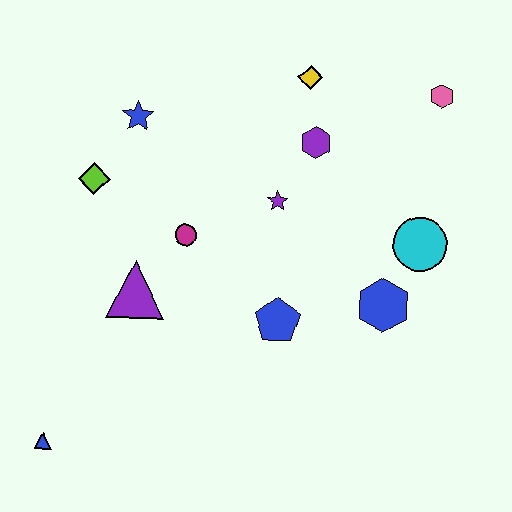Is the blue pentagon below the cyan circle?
Yes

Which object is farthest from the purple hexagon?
The blue triangle is farthest from the purple hexagon.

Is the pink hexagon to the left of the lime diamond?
No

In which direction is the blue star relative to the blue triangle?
The blue star is above the blue triangle.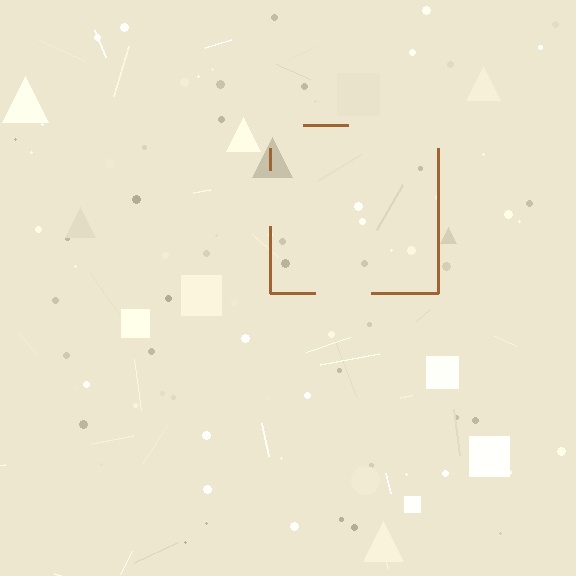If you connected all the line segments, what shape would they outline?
They would outline a square.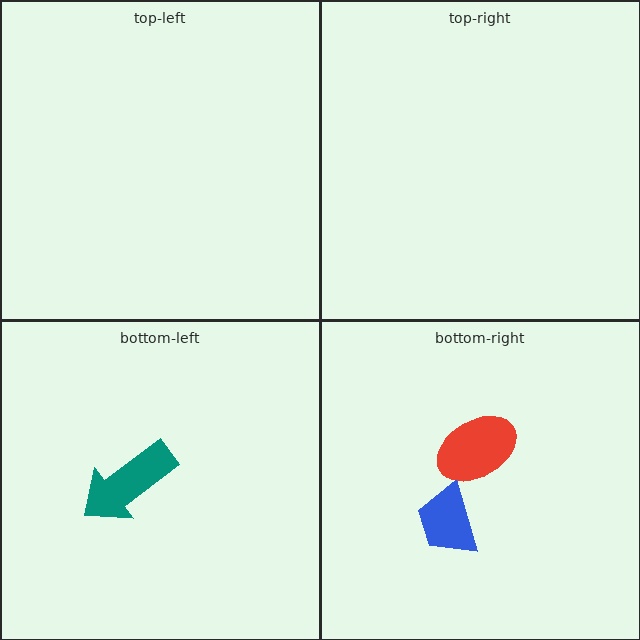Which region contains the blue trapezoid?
The bottom-right region.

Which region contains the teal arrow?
The bottom-left region.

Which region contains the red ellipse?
The bottom-right region.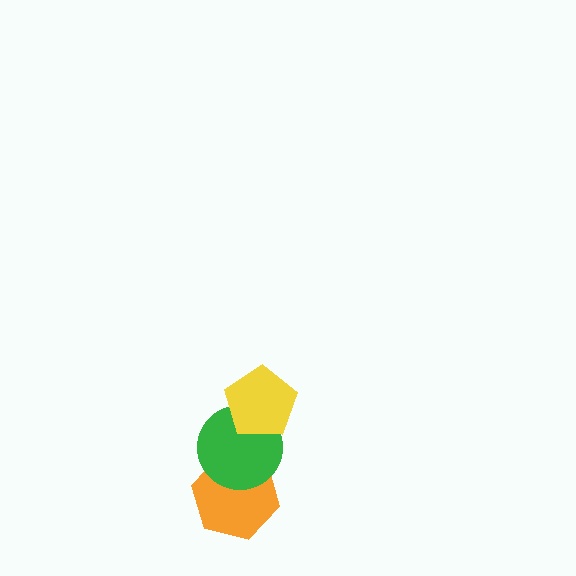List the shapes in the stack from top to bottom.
From top to bottom: the yellow pentagon, the green circle, the orange hexagon.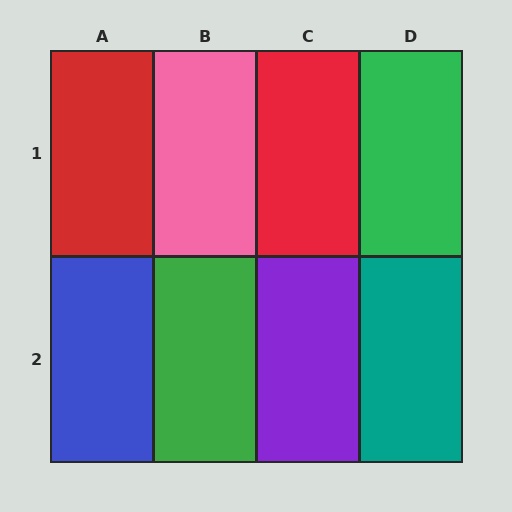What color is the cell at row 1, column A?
Red.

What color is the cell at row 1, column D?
Green.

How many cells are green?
2 cells are green.